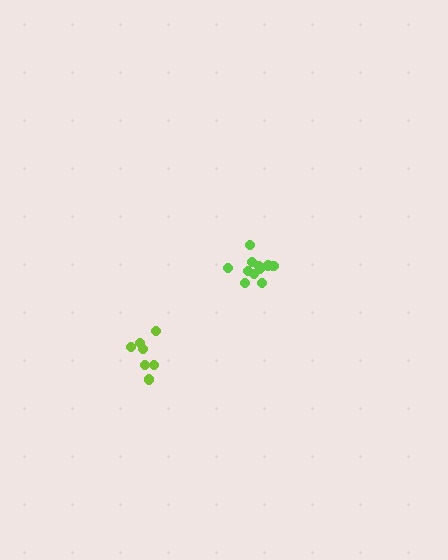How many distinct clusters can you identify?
There are 2 distinct clusters.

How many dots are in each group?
Group 1: 11 dots, Group 2: 7 dots (18 total).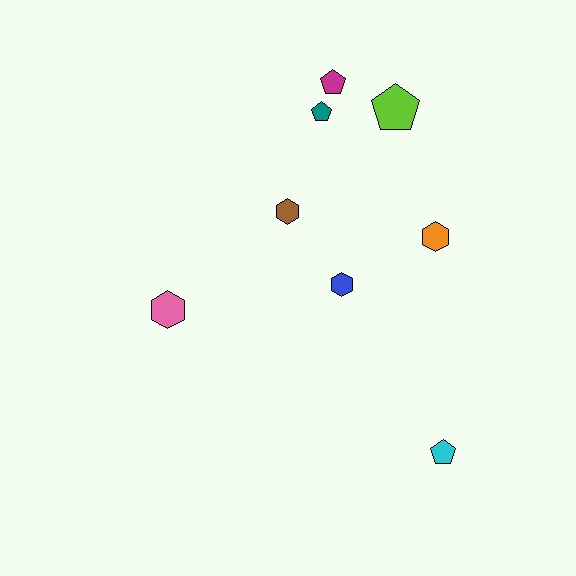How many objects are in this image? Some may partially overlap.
There are 8 objects.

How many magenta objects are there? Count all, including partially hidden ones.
There is 1 magenta object.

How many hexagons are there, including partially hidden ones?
There are 4 hexagons.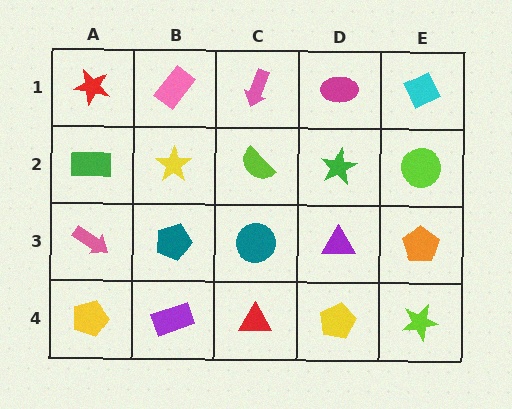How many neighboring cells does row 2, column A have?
3.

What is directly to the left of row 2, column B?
A green rectangle.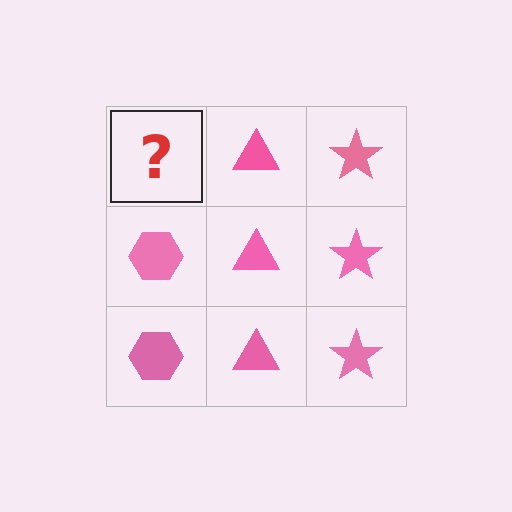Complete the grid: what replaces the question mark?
The question mark should be replaced with a pink hexagon.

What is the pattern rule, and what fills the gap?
The rule is that each column has a consistent shape. The gap should be filled with a pink hexagon.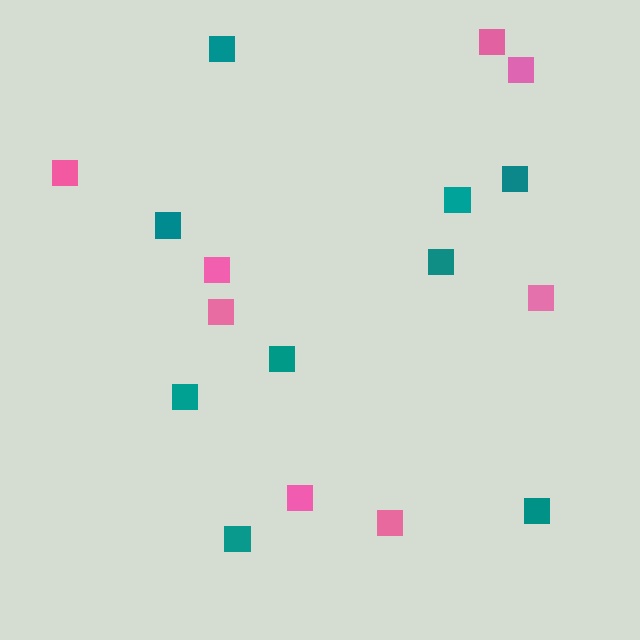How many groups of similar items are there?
There are 2 groups: one group of teal squares (9) and one group of pink squares (8).